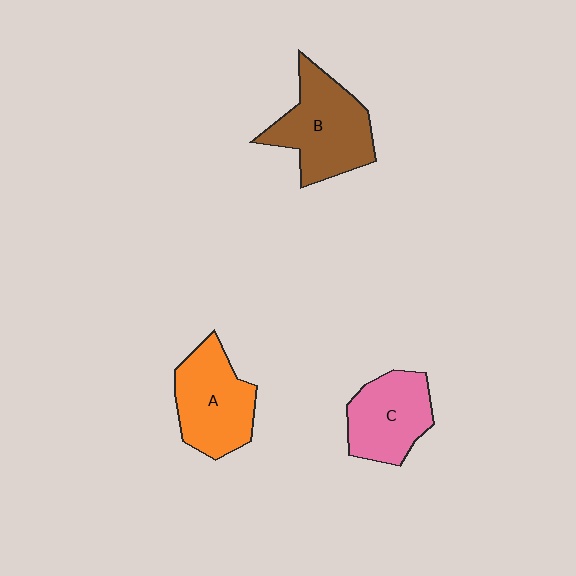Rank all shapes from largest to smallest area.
From largest to smallest: B (brown), A (orange), C (pink).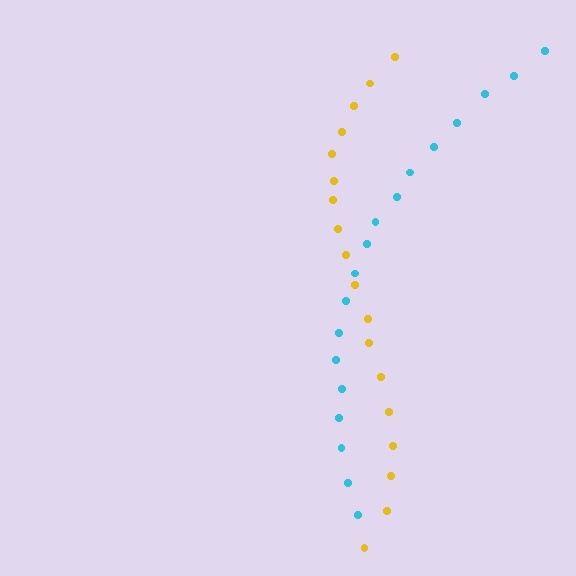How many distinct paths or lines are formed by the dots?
There are 2 distinct paths.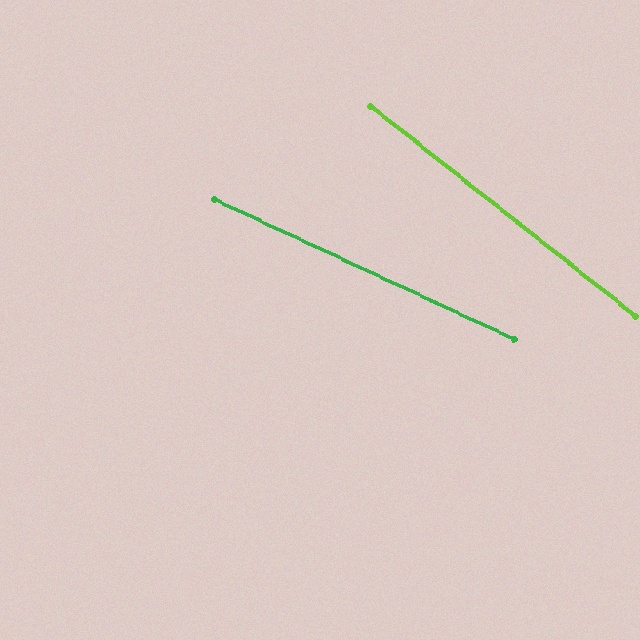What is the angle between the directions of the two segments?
Approximately 14 degrees.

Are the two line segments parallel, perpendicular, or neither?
Neither parallel nor perpendicular — they differ by about 14°.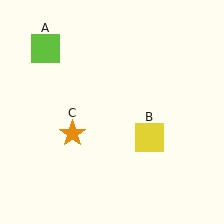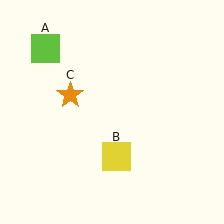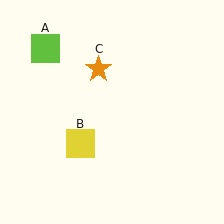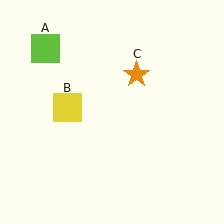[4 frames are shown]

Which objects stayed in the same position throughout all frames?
Lime square (object A) remained stationary.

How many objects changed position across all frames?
2 objects changed position: yellow square (object B), orange star (object C).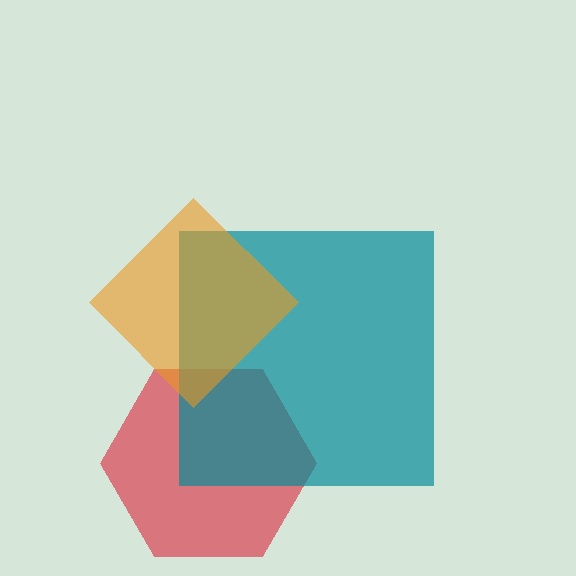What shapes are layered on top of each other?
The layered shapes are: a red hexagon, a teal square, an orange diamond.